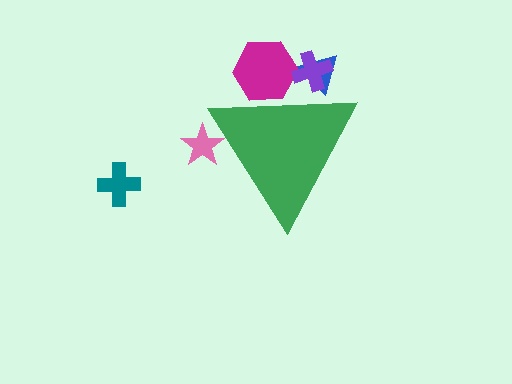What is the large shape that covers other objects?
A green triangle.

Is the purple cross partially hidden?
Yes, the purple cross is partially hidden behind the green triangle.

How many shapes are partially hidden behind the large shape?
4 shapes are partially hidden.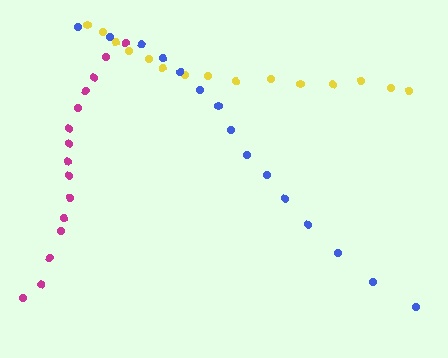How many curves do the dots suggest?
There are 3 distinct paths.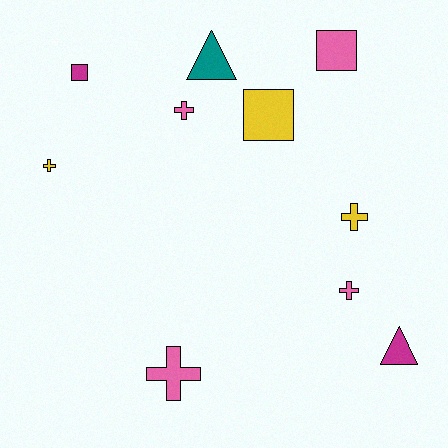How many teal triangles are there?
There is 1 teal triangle.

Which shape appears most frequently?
Cross, with 5 objects.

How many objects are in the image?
There are 10 objects.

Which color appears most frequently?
Pink, with 4 objects.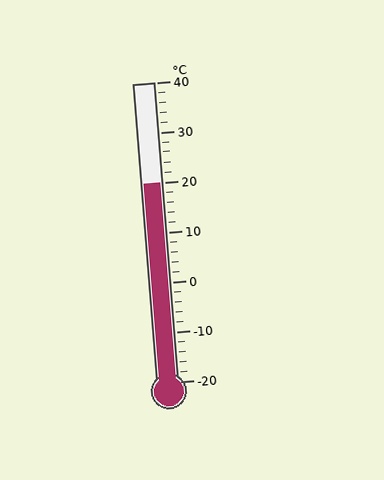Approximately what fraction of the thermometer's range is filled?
The thermometer is filled to approximately 65% of its range.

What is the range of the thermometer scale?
The thermometer scale ranges from -20°C to 40°C.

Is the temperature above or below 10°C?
The temperature is above 10°C.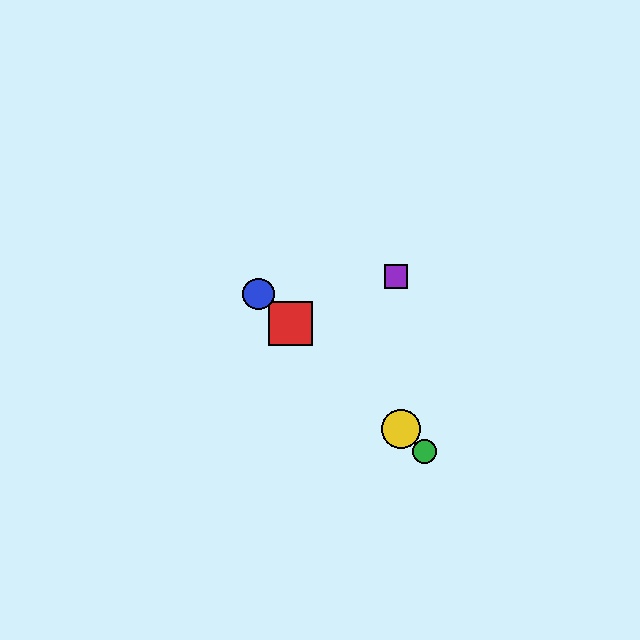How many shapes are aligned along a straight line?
4 shapes (the red square, the blue circle, the green circle, the yellow circle) are aligned along a straight line.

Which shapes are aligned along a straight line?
The red square, the blue circle, the green circle, the yellow circle are aligned along a straight line.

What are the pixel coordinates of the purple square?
The purple square is at (396, 276).